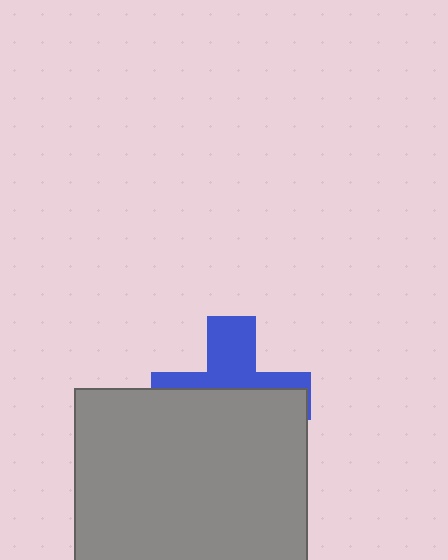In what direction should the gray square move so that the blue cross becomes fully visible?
The gray square should move down. That is the shortest direction to clear the overlap and leave the blue cross fully visible.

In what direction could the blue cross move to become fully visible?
The blue cross could move up. That would shift it out from behind the gray square entirely.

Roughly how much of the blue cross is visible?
A small part of it is visible (roughly 41%).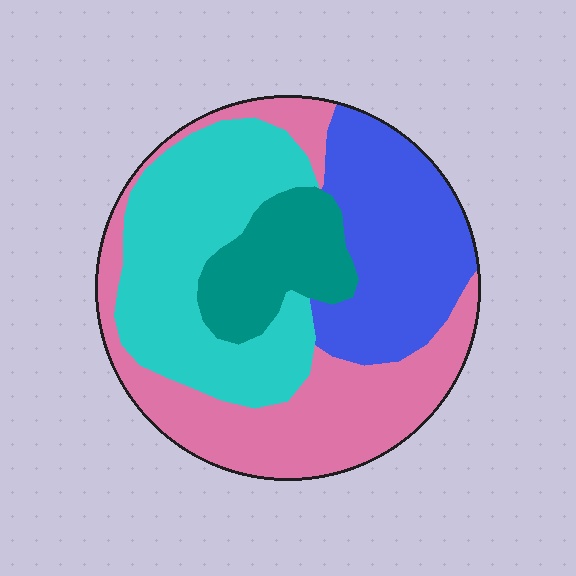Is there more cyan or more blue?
Cyan.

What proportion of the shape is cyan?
Cyan covers 31% of the shape.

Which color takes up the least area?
Teal, at roughly 15%.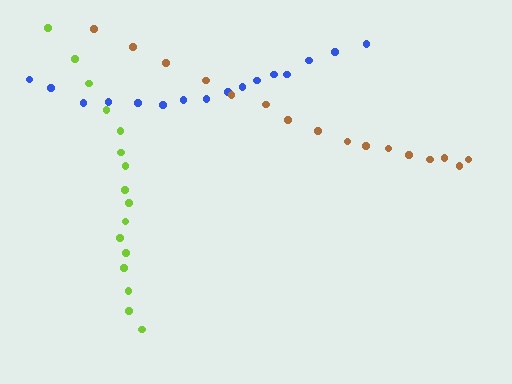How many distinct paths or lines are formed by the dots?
There are 3 distinct paths.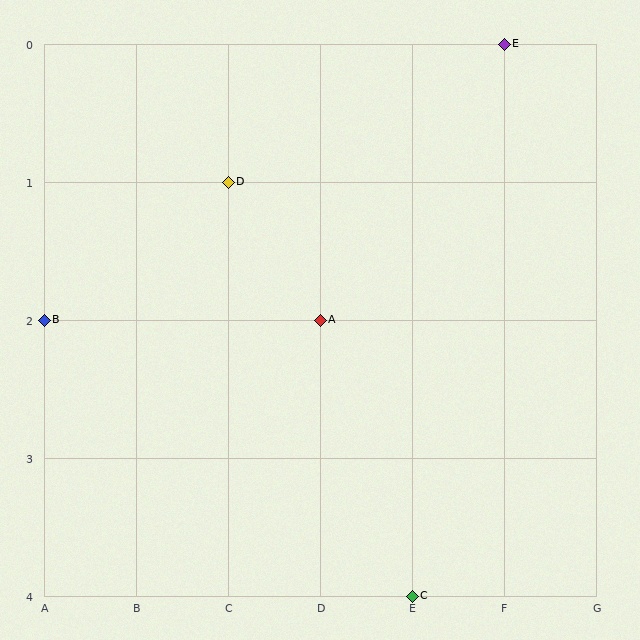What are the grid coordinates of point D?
Point D is at grid coordinates (C, 1).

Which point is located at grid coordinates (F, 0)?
Point E is at (F, 0).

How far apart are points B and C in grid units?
Points B and C are 4 columns and 2 rows apart (about 4.5 grid units diagonally).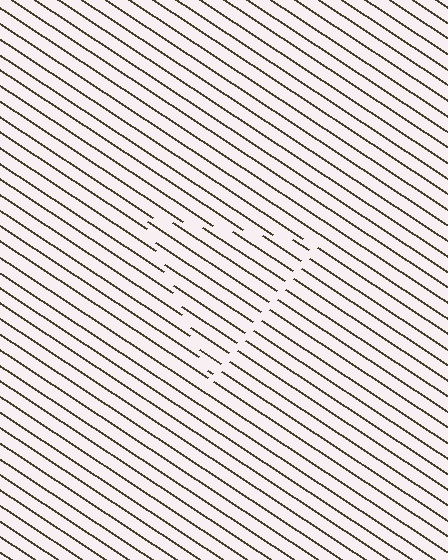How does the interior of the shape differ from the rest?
The interior of the shape contains the same grating, shifted by half a period — the contour is defined by the phase discontinuity where line-ends from the inner and outer gratings abut.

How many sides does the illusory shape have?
3 sides — the line-ends trace a triangle.